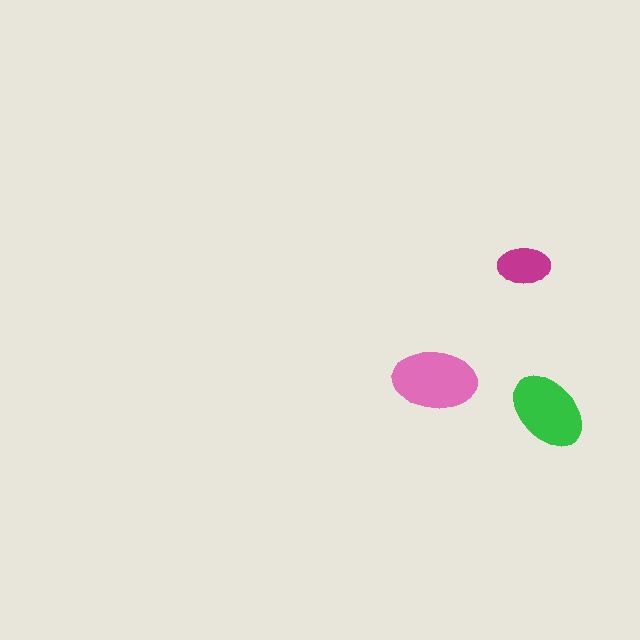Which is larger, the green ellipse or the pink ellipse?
The pink one.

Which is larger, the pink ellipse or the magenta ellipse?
The pink one.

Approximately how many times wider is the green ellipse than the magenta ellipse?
About 1.5 times wider.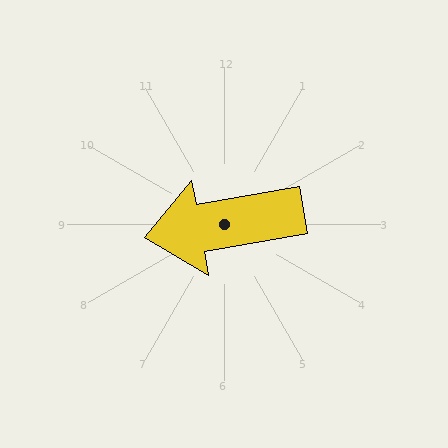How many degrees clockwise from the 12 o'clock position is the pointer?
Approximately 260 degrees.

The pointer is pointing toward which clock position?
Roughly 9 o'clock.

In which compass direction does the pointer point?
West.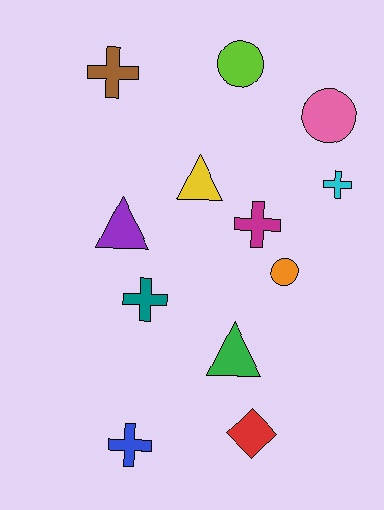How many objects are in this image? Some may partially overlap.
There are 12 objects.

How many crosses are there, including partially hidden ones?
There are 5 crosses.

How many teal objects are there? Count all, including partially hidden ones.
There is 1 teal object.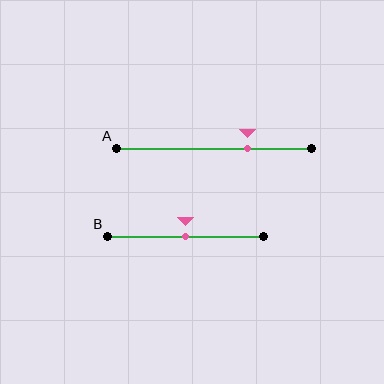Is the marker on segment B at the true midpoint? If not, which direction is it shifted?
Yes, the marker on segment B is at the true midpoint.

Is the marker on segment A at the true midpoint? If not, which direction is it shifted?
No, the marker on segment A is shifted to the right by about 17% of the segment length.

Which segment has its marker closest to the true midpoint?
Segment B has its marker closest to the true midpoint.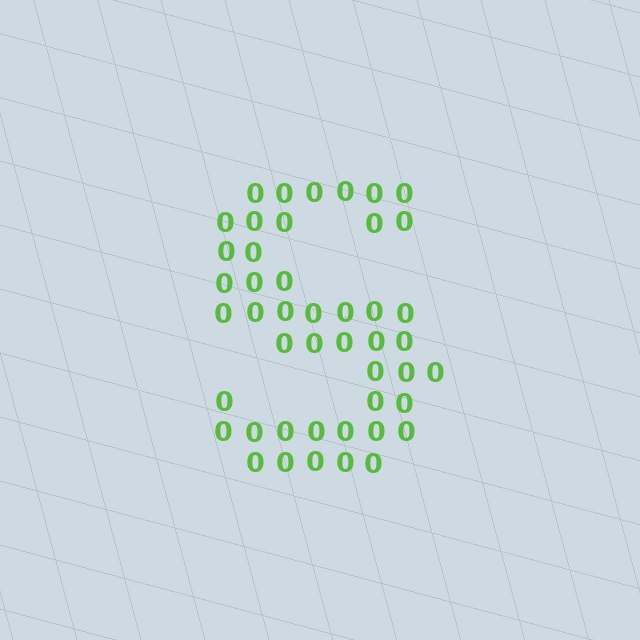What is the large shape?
The large shape is the letter S.